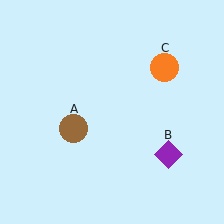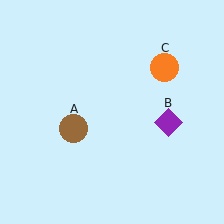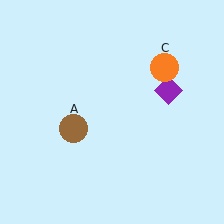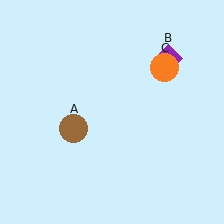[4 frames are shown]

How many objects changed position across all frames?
1 object changed position: purple diamond (object B).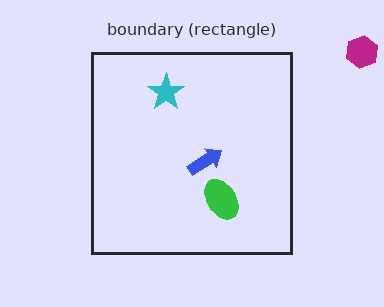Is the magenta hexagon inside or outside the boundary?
Outside.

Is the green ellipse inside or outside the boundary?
Inside.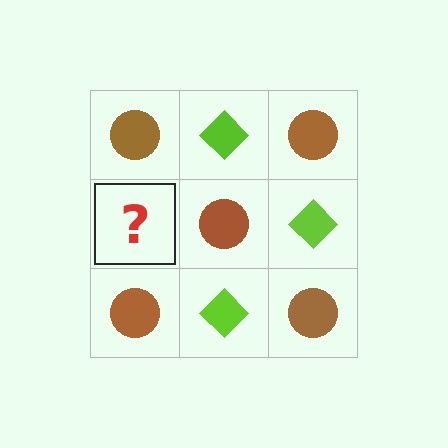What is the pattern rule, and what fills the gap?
The rule is that it alternates brown circle and lime diamond in a checkerboard pattern. The gap should be filled with a lime diamond.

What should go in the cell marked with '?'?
The missing cell should contain a lime diamond.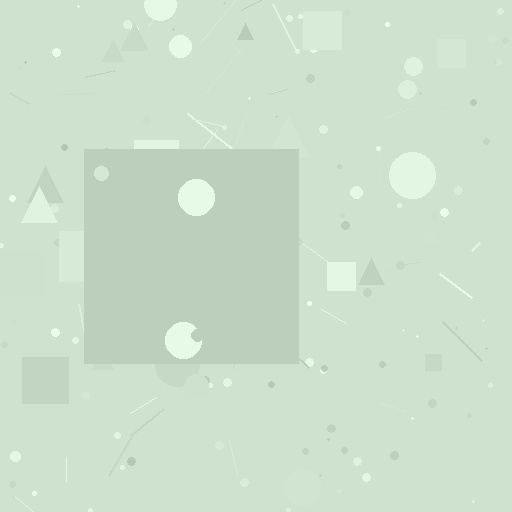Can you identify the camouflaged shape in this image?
The camouflaged shape is a square.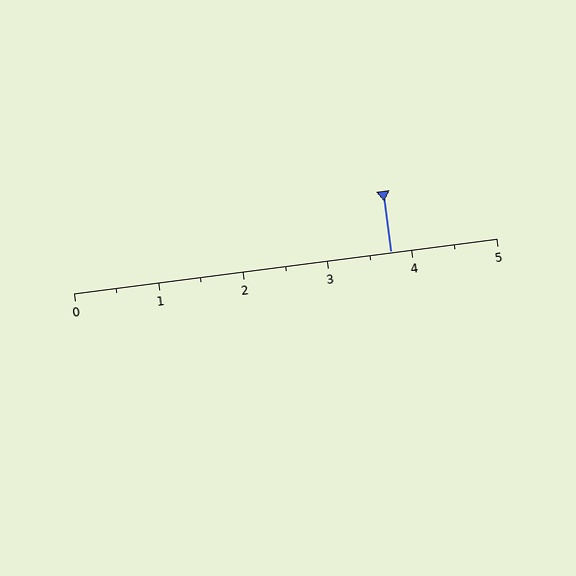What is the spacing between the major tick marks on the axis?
The major ticks are spaced 1 apart.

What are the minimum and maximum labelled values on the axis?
The axis runs from 0 to 5.